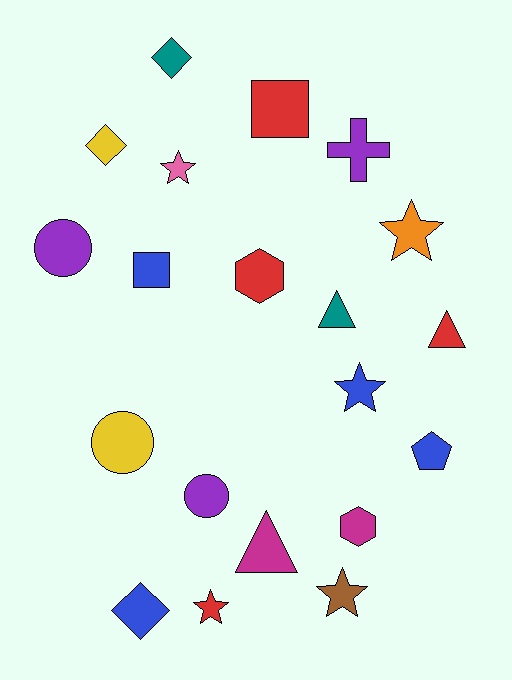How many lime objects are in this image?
There are no lime objects.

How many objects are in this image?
There are 20 objects.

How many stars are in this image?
There are 5 stars.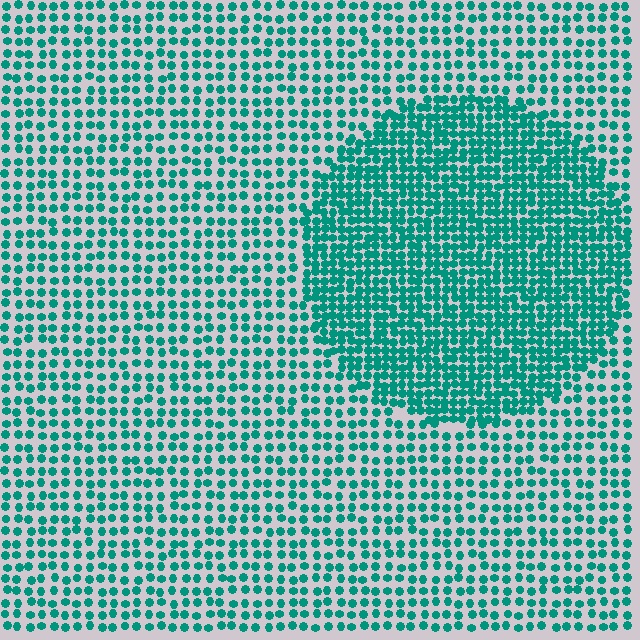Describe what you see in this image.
The image contains small teal elements arranged at two different densities. A circle-shaped region is visible where the elements are more densely packed than the surrounding area.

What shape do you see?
I see a circle.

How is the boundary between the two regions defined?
The boundary is defined by a change in element density (approximately 1.9x ratio). All elements are the same color, size, and shape.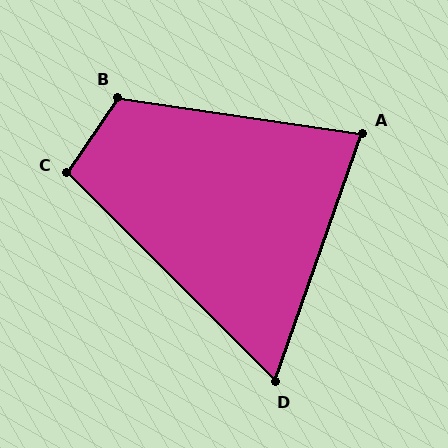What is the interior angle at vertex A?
Approximately 79 degrees (acute).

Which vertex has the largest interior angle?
B, at approximately 116 degrees.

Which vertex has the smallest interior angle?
D, at approximately 64 degrees.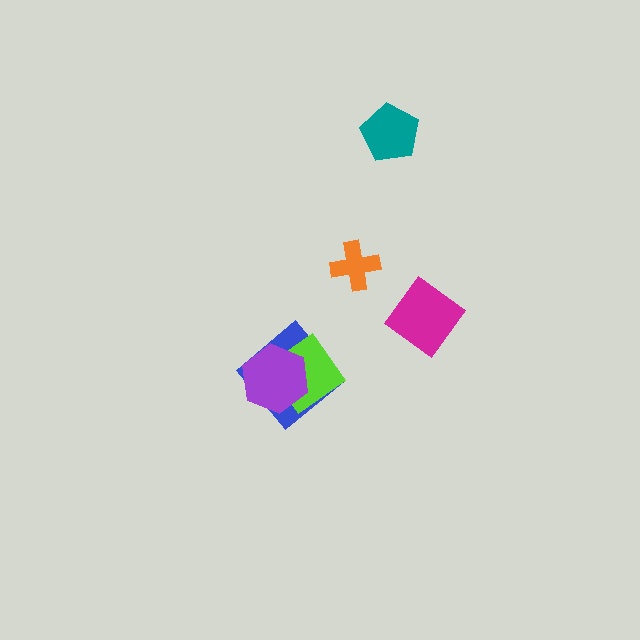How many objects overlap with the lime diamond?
2 objects overlap with the lime diamond.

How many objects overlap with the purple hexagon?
2 objects overlap with the purple hexagon.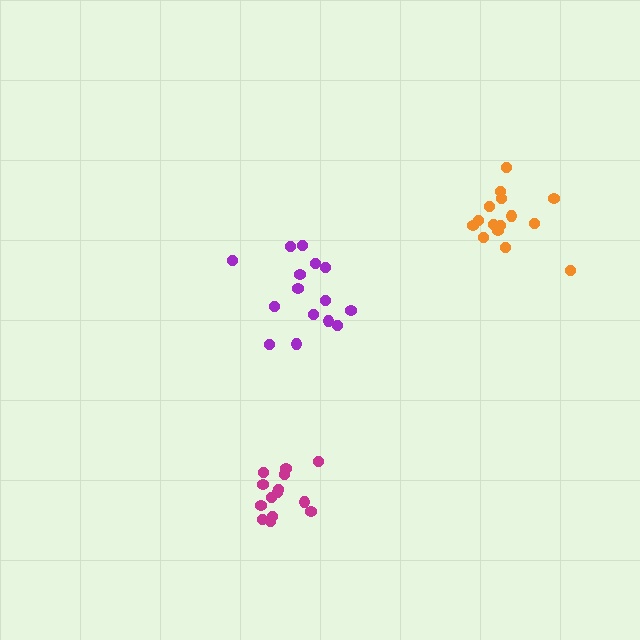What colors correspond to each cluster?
The clusters are colored: purple, magenta, orange.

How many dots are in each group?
Group 1: 15 dots, Group 2: 14 dots, Group 3: 16 dots (45 total).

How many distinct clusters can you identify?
There are 3 distinct clusters.